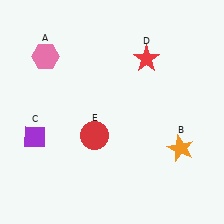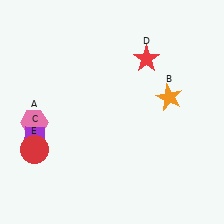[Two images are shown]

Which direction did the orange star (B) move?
The orange star (B) moved up.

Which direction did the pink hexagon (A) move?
The pink hexagon (A) moved down.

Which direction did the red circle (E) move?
The red circle (E) moved left.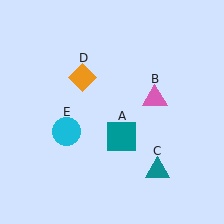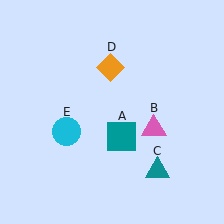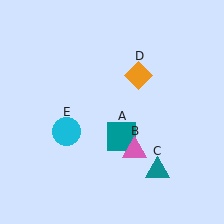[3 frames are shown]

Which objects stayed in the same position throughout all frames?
Teal square (object A) and teal triangle (object C) and cyan circle (object E) remained stationary.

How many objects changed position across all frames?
2 objects changed position: pink triangle (object B), orange diamond (object D).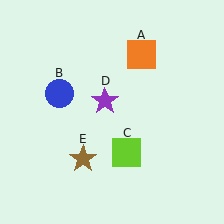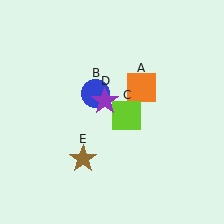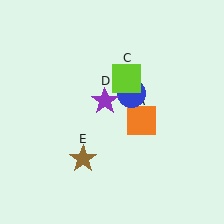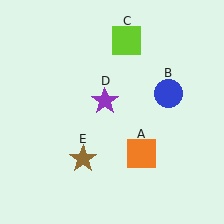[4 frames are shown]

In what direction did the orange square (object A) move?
The orange square (object A) moved down.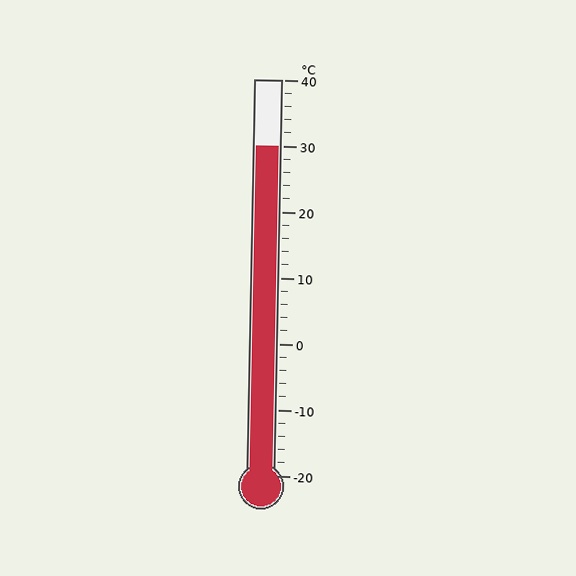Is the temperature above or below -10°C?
The temperature is above -10°C.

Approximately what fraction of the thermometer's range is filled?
The thermometer is filled to approximately 85% of its range.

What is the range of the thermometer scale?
The thermometer scale ranges from -20°C to 40°C.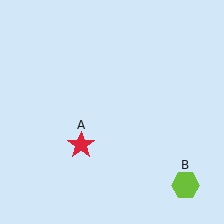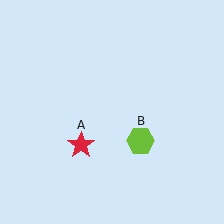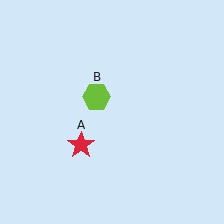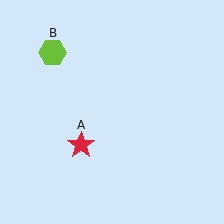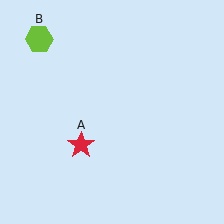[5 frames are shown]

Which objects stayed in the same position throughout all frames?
Red star (object A) remained stationary.